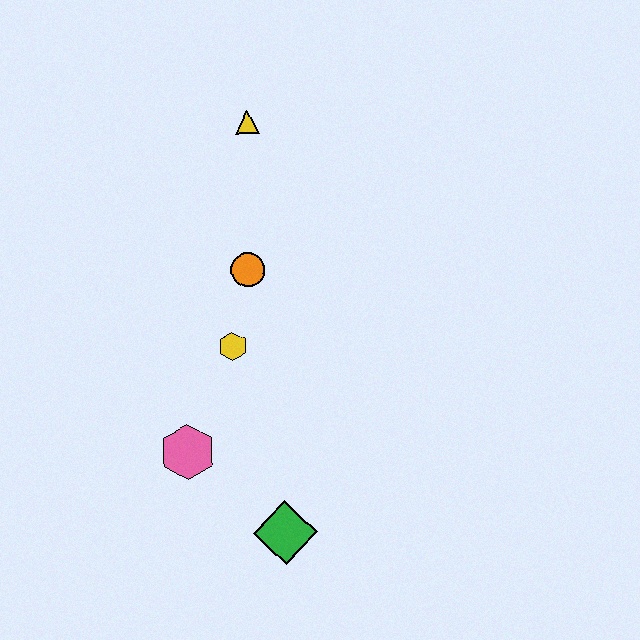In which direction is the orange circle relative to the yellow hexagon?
The orange circle is above the yellow hexagon.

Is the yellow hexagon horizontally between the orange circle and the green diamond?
No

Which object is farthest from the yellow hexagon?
The yellow triangle is farthest from the yellow hexagon.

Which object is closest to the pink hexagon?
The yellow hexagon is closest to the pink hexagon.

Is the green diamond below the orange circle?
Yes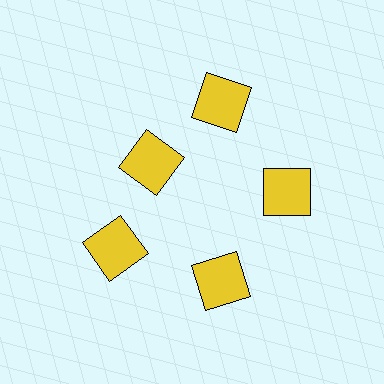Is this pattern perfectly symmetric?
No. The 5 yellow squares are arranged in a ring, but one element near the 10 o'clock position is pulled inward toward the center, breaking the 5-fold rotational symmetry.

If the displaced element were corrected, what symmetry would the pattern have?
It would have 5-fold rotational symmetry — the pattern would map onto itself every 72 degrees.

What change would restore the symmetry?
The symmetry would be restored by moving it outward, back onto the ring so that all 5 squares sit at equal angles and equal distance from the center.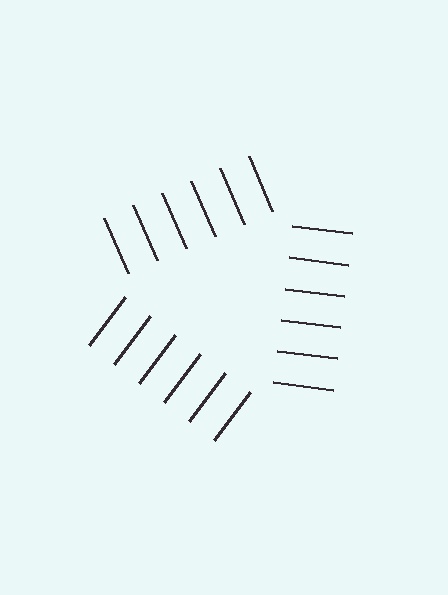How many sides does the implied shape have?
3 sides — the line-ends trace a triangle.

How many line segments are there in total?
18 — 6 along each of the 3 edges.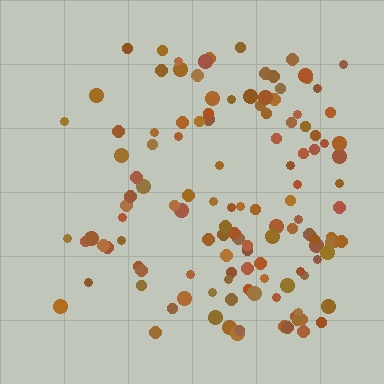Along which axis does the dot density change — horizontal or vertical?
Horizontal.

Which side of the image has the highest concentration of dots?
The right.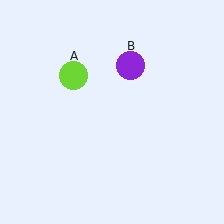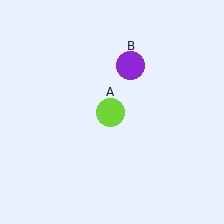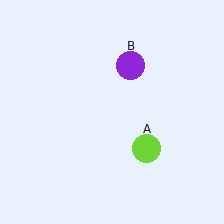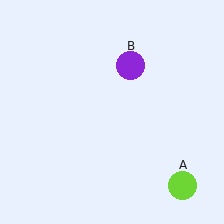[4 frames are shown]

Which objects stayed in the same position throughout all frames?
Purple circle (object B) remained stationary.